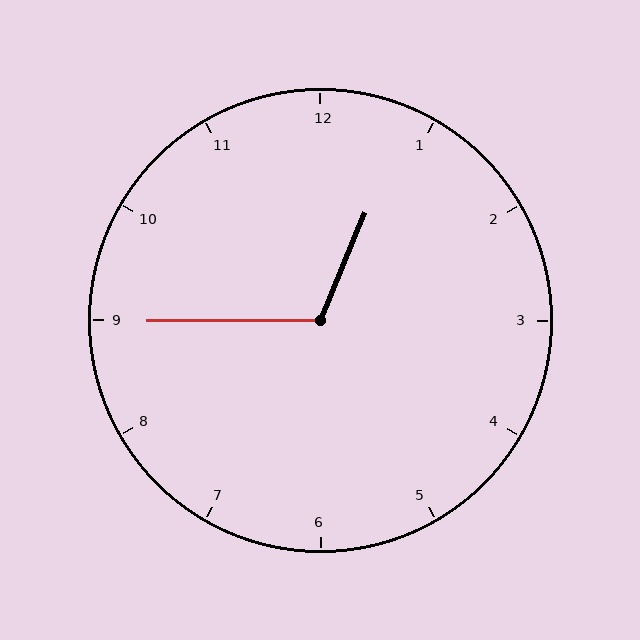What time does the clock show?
12:45.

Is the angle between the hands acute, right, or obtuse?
It is obtuse.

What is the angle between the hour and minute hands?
Approximately 112 degrees.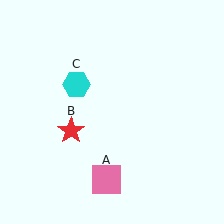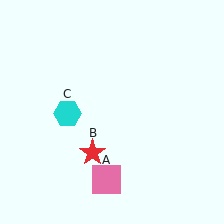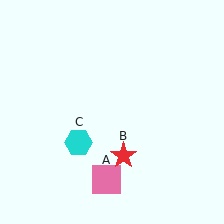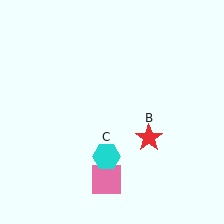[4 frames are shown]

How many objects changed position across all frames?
2 objects changed position: red star (object B), cyan hexagon (object C).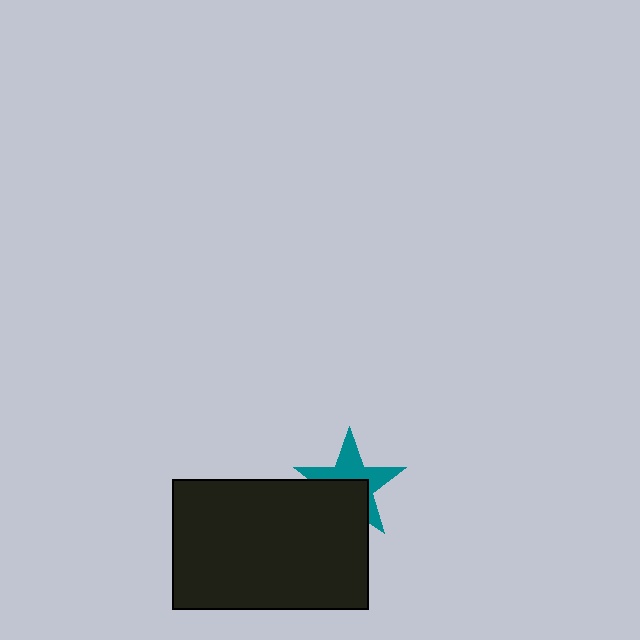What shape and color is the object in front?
The object in front is a black rectangle.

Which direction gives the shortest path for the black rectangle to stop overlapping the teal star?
Moving down gives the shortest separation.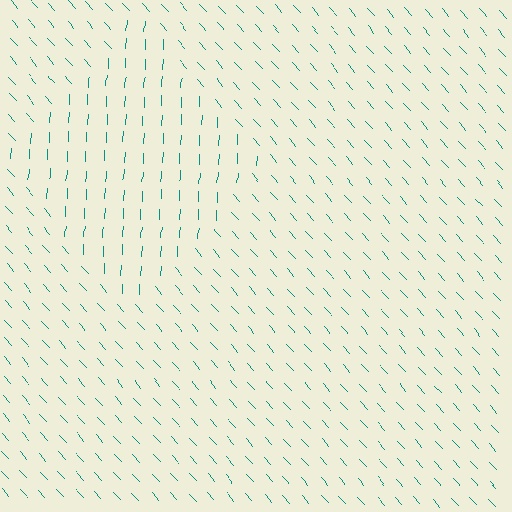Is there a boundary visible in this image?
Yes, there is a texture boundary formed by a change in line orientation.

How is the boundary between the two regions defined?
The boundary is defined purely by a change in line orientation (approximately 45 degrees difference). All lines are the same color and thickness.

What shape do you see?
I see a diamond.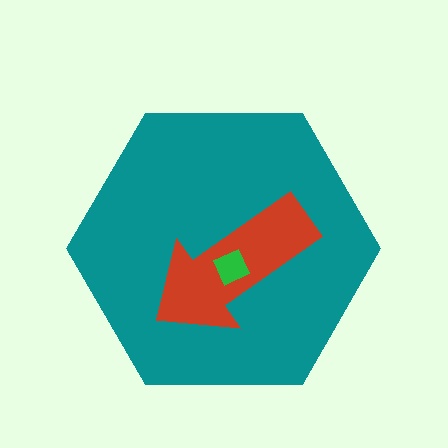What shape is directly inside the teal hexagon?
The red arrow.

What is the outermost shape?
The teal hexagon.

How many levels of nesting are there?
3.